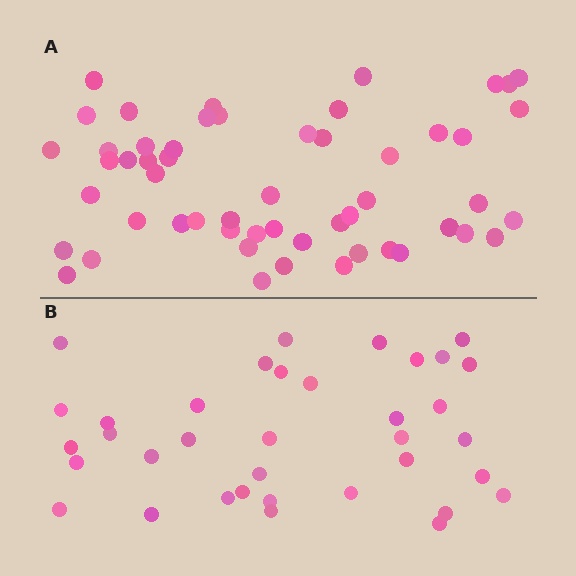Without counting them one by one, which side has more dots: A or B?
Region A (the top region) has more dots.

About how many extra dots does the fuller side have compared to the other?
Region A has approximately 20 more dots than region B.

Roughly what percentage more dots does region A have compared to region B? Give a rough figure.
About 50% more.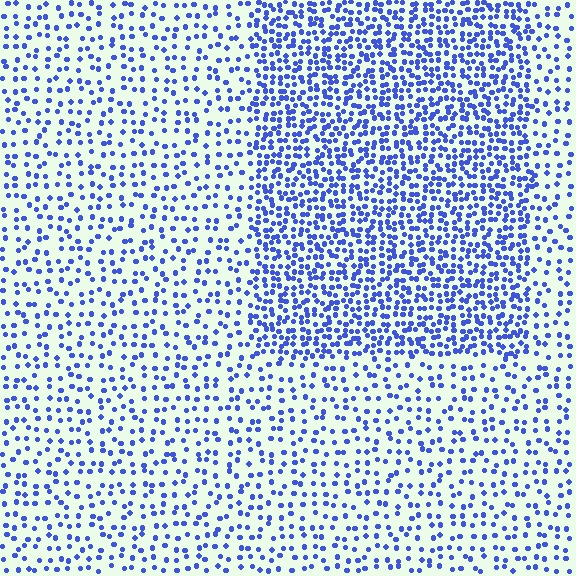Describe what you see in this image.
The image contains small blue elements arranged at two different densities. A rectangle-shaped region is visible where the elements are more densely packed than the surrounding area.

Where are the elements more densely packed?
The elements are more densely packed inside the rectangle boundary.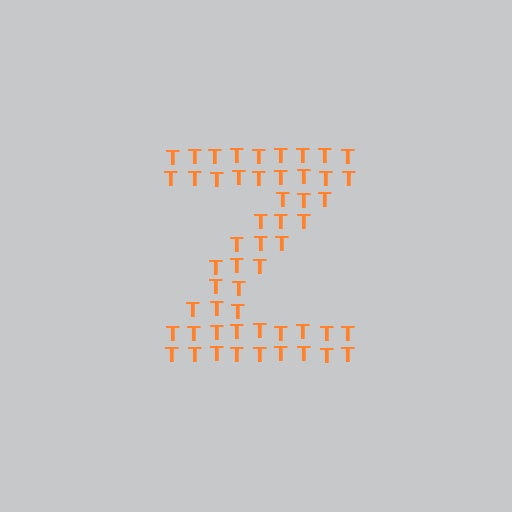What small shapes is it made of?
It is made of small letter T's.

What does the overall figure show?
The overall figure shows the letter Z.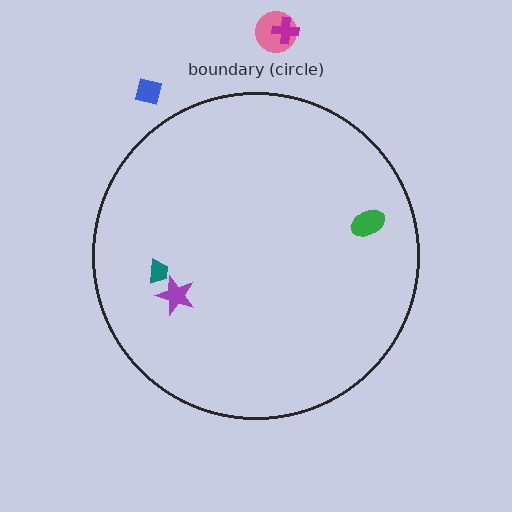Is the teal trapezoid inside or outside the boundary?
Inside.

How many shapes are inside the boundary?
3 inside, 3 outside.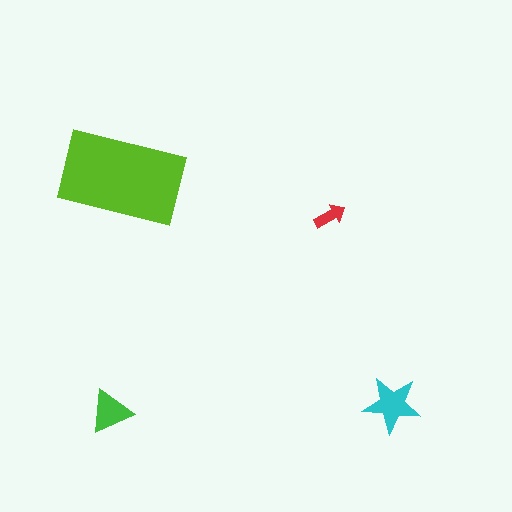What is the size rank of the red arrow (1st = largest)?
4th.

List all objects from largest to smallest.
The lime rectangle, the cyan star, the green triangle, the red arrow.